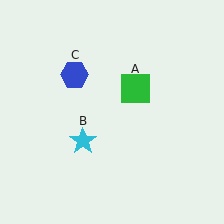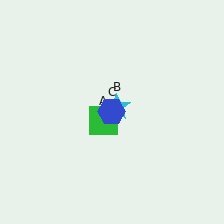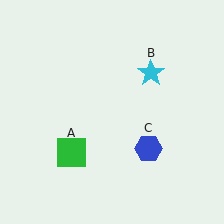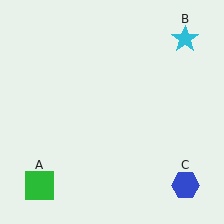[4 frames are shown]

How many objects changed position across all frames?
3 objects changed position: green square (object A), cyan star (object B), blue hexagon (object C).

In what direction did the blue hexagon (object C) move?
The blue hexagon (object C) moved down and to the right.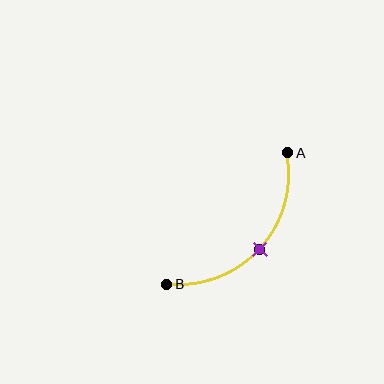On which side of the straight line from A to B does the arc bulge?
The arc bulges below and to the right of the straight line connecting A and B.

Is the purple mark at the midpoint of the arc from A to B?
Yes. The purple mark lies on the arc at equal arc-length from both A and B — it is the arc midpoint.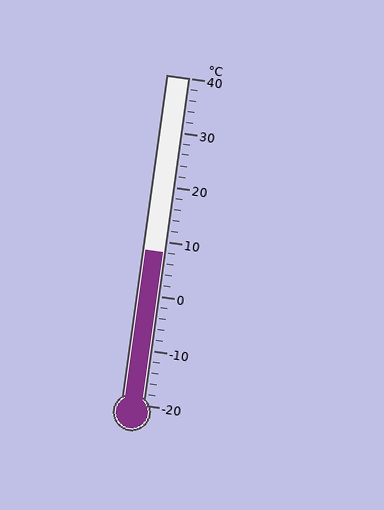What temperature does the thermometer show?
The thermometer shows approximately 8°C.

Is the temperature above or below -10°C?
The temperature is above -10°C.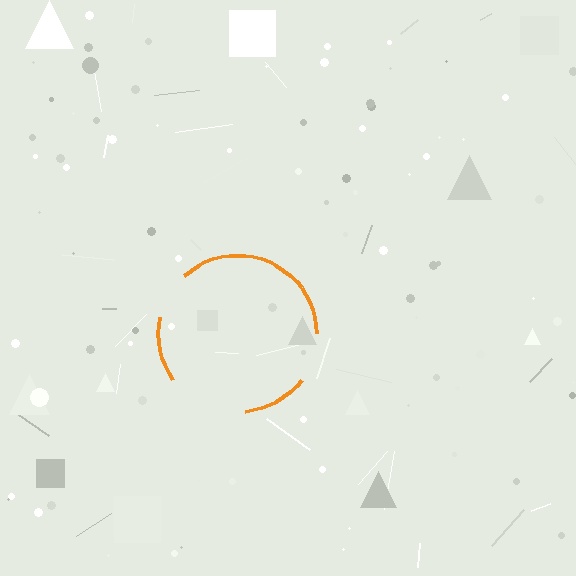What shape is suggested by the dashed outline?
The dashed outline suggests a circle.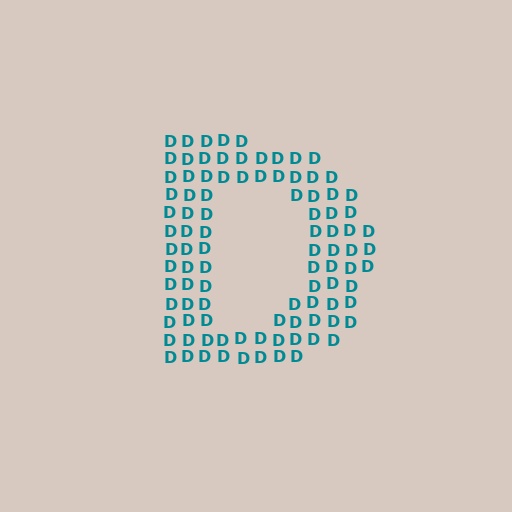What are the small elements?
The small elements are letter D's.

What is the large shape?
The large shape is the letter D.